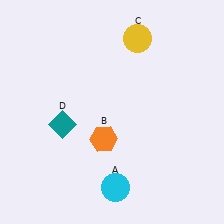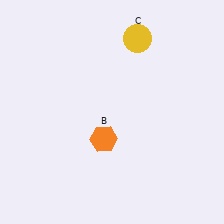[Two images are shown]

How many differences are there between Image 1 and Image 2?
There are 2 differences between the two images.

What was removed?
The teal diamond (D), the cyan circle (A) were removed in Image 2.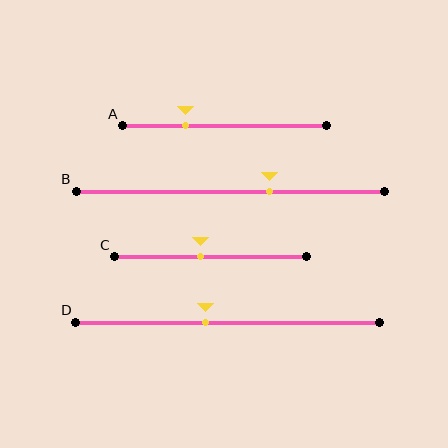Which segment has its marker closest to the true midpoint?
Segment C has its marker closest to the true midpoint.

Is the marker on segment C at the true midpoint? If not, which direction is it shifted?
No, the marker on segment C is shifted to the left by about 5% of the segment length.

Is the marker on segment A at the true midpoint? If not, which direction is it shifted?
No, the marker on segment A is shifted to the left by about 19% of the segment length.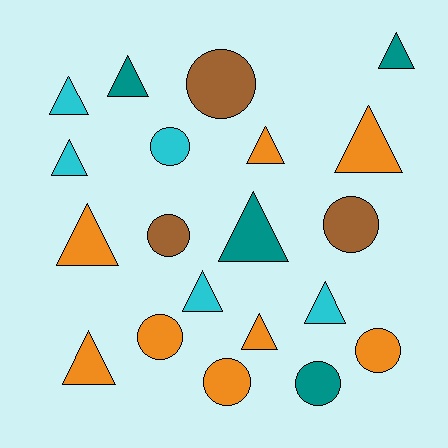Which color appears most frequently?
Orange, with 8 objects.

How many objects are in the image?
There are 20 objects.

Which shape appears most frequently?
Triangle, with 12 objects.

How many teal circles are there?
There is 1 teal circle.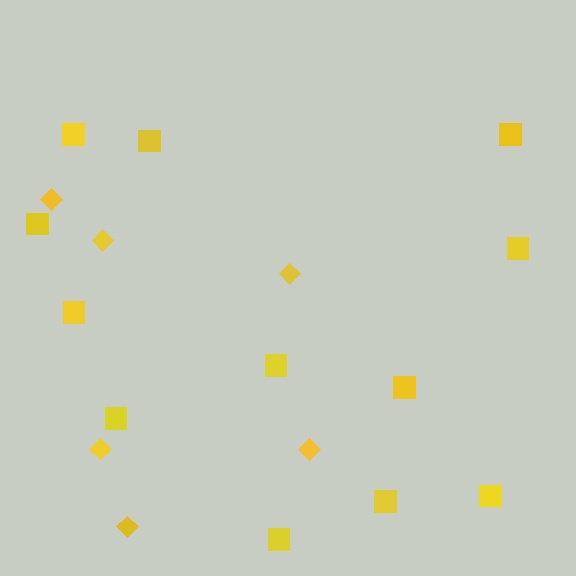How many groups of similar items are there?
There are 2 groups: one group of diamonds (6) and one group of squares (12).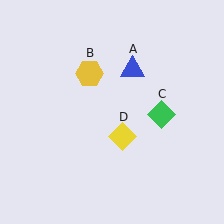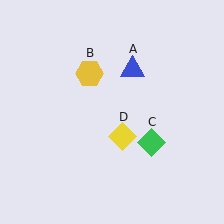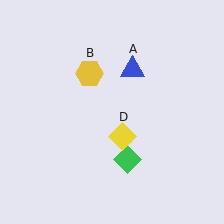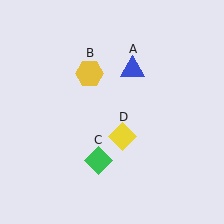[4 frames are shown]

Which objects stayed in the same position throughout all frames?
Blue triangle (object A) and yellow hexagon (object B) and yellow diamond (object D) remained stationary.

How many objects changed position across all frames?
1 object changed position: green diamond (object C).